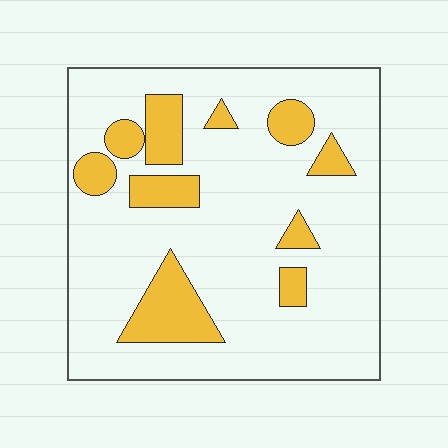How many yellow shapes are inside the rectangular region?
10.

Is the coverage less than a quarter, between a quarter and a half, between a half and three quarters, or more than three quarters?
Less than a quarter.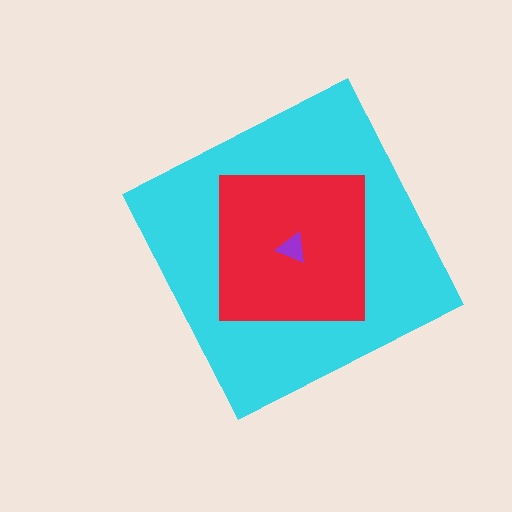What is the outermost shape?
The cyan diamond.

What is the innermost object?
The purple triangle.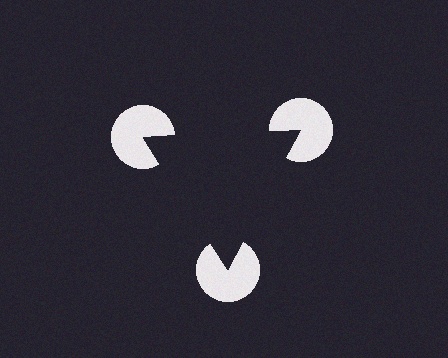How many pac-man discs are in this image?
There are 3 — one at each vertex of the illusory triangle.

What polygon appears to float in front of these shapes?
An illusory triangle — its edges are inferred from the aligned wedge cuts in the pac-man discs, not physically drawn.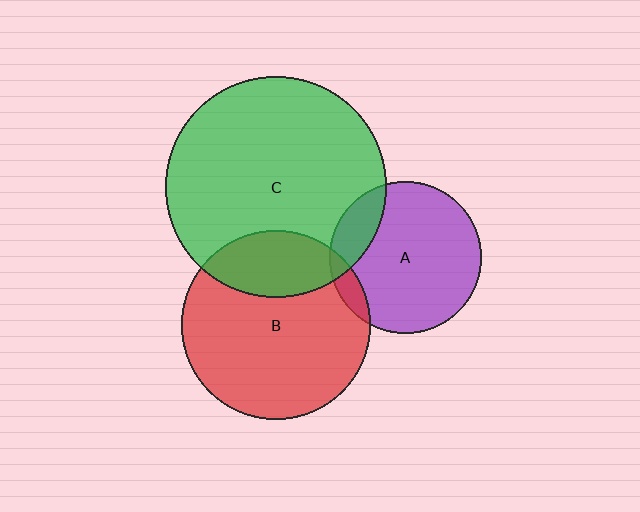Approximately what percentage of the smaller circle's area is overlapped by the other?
Approximately 25%.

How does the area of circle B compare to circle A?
Approximately 1.5 times.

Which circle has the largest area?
Circle C (green).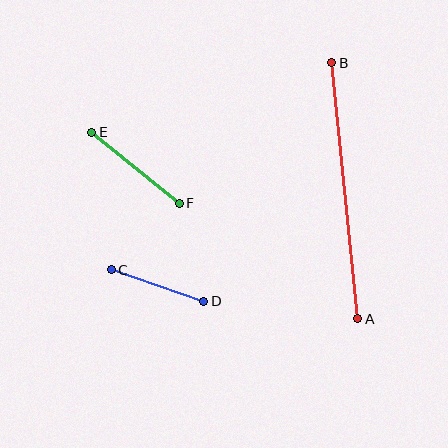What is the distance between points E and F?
The distance is approximately 113 pixels.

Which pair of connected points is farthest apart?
Points A and B are farthest apart.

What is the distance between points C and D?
The distance is approximately 98 pixels.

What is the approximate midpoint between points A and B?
The midpoint is at approximately (345, 191) pixels.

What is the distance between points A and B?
The distance is approximately 257 pixels.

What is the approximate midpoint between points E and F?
The midpoint is at approximately (135, 168) pixels.